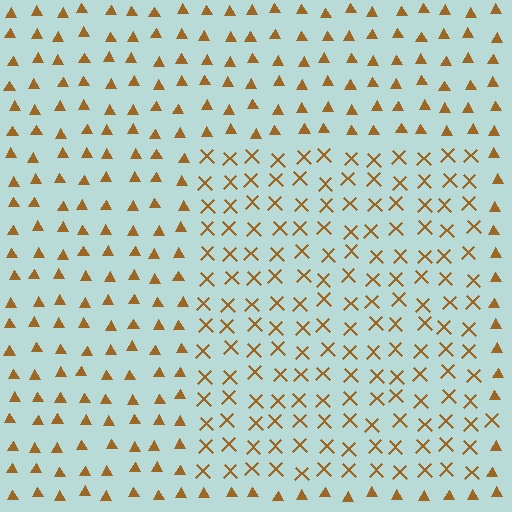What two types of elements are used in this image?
The image uses X marks inside the rectangle region and triangles outside it.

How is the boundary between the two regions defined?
The boundary is defined by a change in element shape: X marks inside vs. triangles outside. All elements share the same color and spacing.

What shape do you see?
I see a rectangle.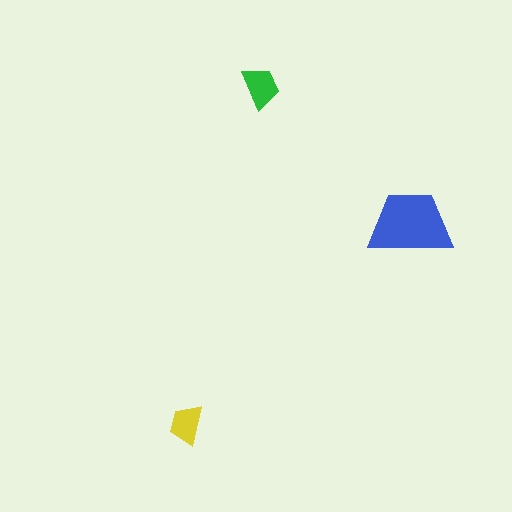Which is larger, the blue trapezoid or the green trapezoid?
The blue one.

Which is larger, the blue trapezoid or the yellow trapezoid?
The blue one.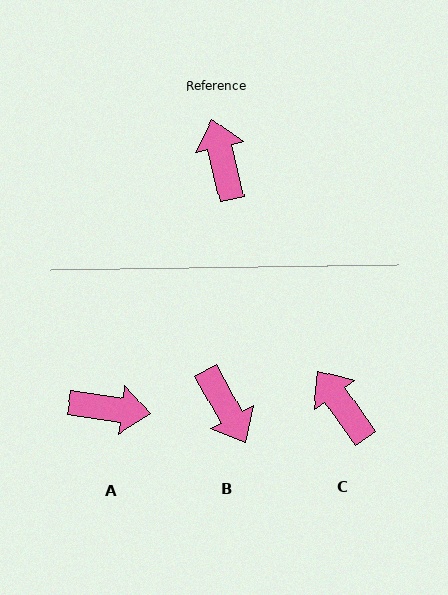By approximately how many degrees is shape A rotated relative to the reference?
Approximately 112 degrees clockwise.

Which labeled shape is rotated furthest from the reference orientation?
B, about 164 degrees away.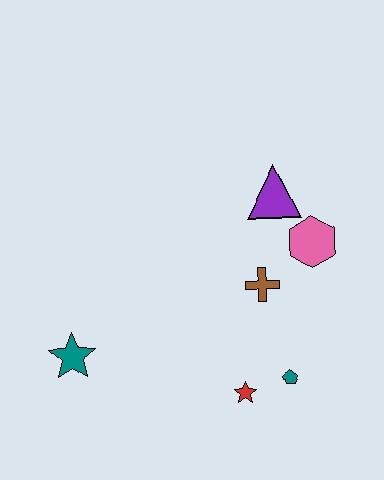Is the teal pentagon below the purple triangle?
Yes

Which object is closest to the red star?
The teal pentagon is closest to the red star.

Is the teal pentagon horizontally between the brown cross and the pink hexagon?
Yes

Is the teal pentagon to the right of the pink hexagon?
No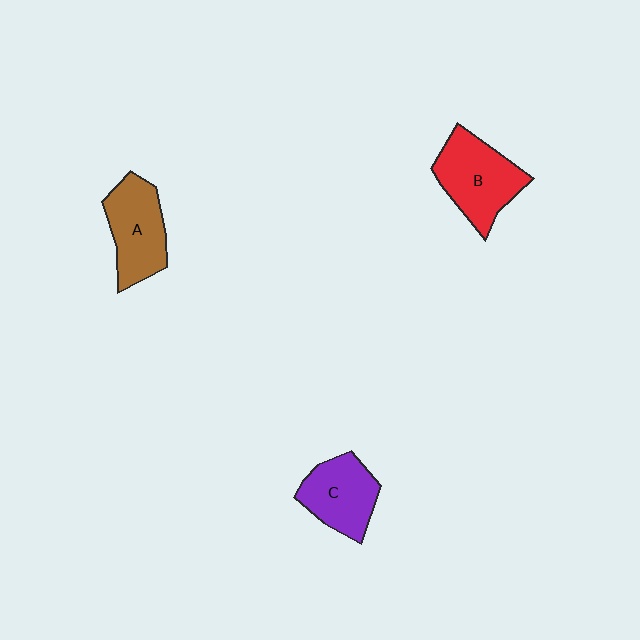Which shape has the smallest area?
Shape C (purple).